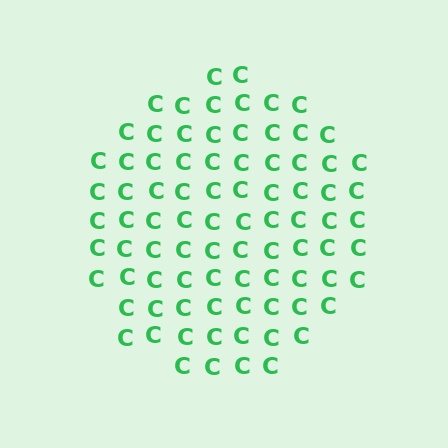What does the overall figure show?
The overall figure shows a circle.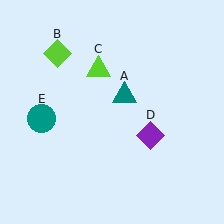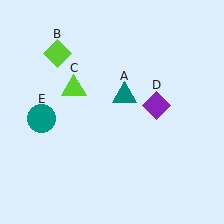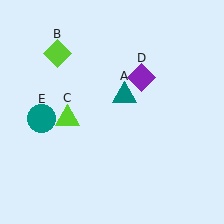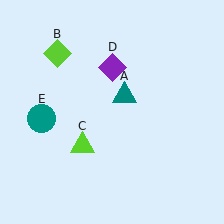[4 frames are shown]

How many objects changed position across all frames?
2 objects changed position: lime triangle (object C), purple diamond (object D).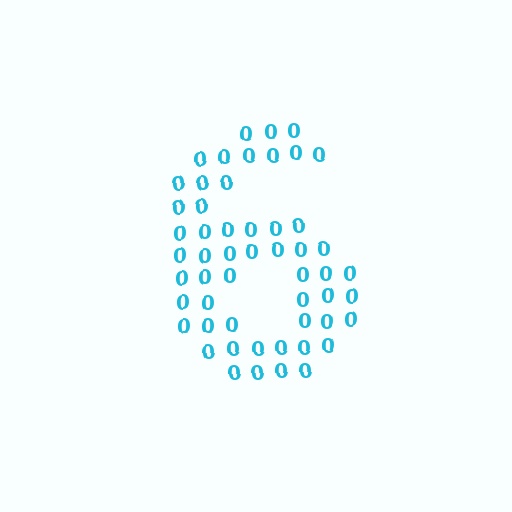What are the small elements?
The small elements are digit 0's.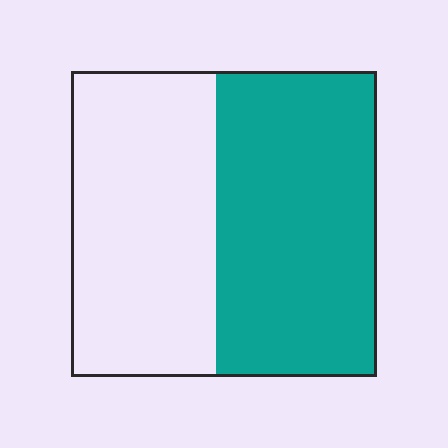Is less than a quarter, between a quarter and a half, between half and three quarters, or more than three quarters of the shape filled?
Between half and three quarters.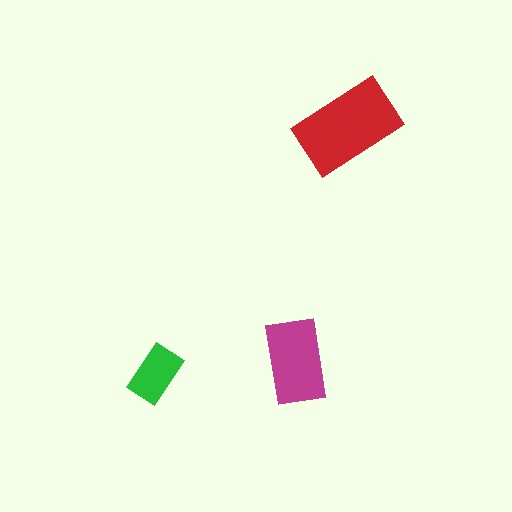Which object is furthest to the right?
The red rectangle is rightmost.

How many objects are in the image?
There are 3 objects in the image.